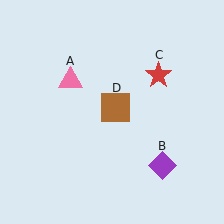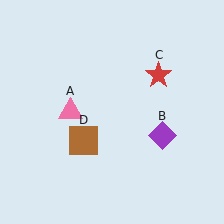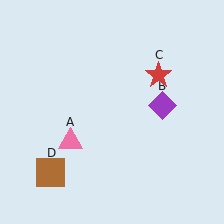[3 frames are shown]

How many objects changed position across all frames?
3 objects changed position: pink triangle (object A), purple diamond (object B), brown square (object D).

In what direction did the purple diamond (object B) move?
The purple diamond (object B) moved up.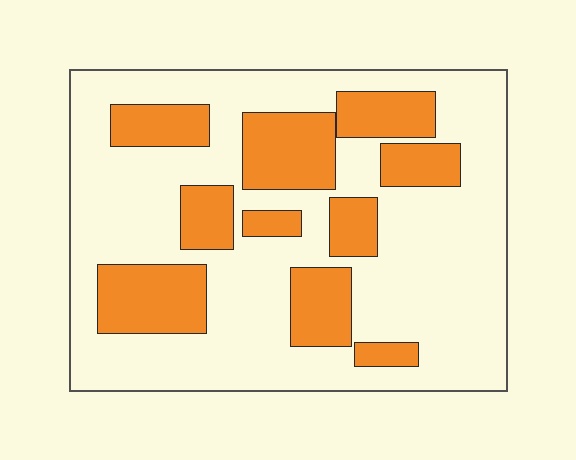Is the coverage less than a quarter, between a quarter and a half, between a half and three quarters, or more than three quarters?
Between a quarter and a half.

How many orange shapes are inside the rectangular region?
10.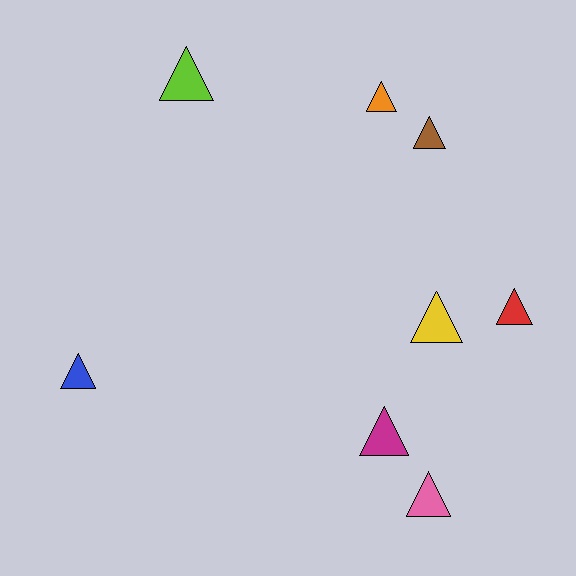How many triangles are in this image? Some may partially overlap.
There are 8 triangles.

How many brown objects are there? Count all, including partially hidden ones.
There is 1 brown object.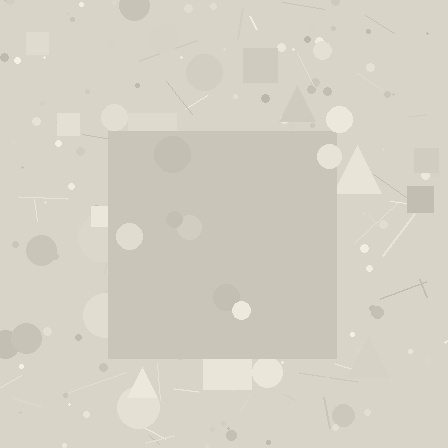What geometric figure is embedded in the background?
A square is embedded in the background.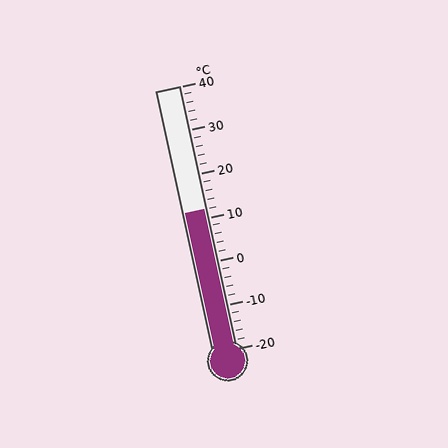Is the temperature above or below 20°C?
The temperature is below 20°C.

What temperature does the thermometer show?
The thermometer shows approximately 12°C.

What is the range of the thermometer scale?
The thermometer scale ranges from -20°C to 40°C.